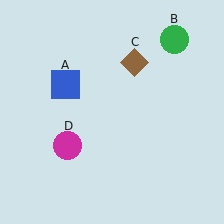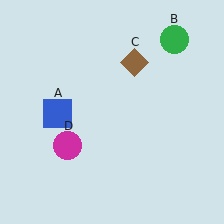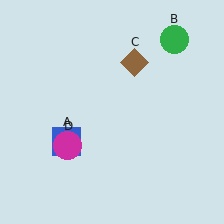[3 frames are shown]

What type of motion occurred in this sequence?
The blue square (object A) rotated counterclockwise around the center of the scene.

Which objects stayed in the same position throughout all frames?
Green circle (object B) and brown diamond (object C) and magenta circle (object D) remained stationary.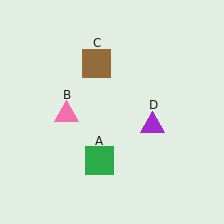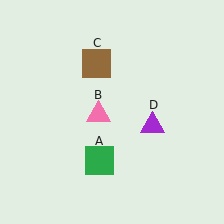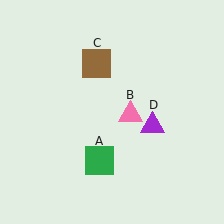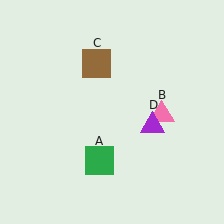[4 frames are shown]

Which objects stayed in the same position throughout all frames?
Green square (object A) and brown square (object C) and purple triangle (object D) remained stationary.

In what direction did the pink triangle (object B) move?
The pink triangle (object B) moved right.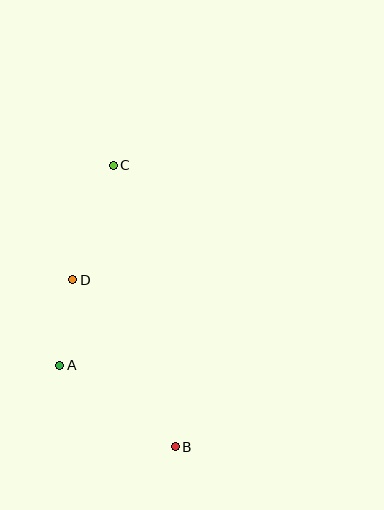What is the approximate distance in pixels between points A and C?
The distance between A and C is approximately 207 pixels.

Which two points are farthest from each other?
Points B and C are farthest from each other.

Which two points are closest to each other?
Points A and D are closest to each other.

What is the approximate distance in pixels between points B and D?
The distance between B and D is approximately 196 pixels.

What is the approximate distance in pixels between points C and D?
The distance between C and D is approximately 122 pixels.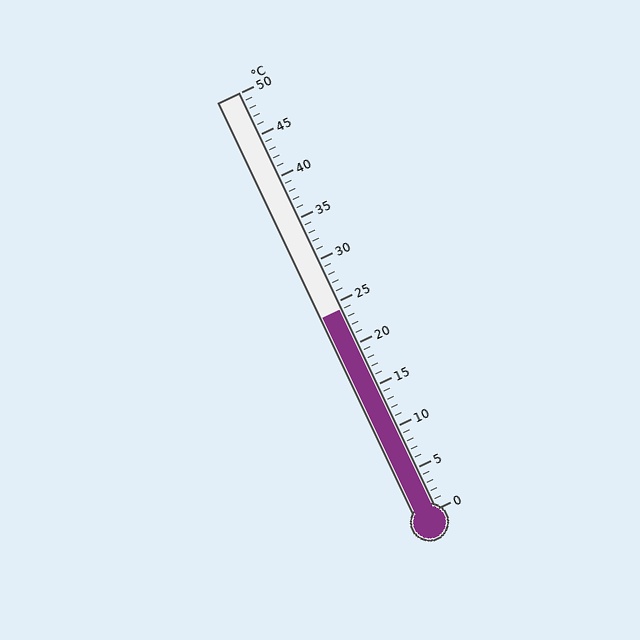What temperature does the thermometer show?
The thermometer shows approximately 24°C.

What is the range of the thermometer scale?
The thermometer scale ranges from 0°C to 50°C.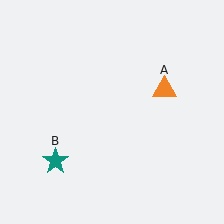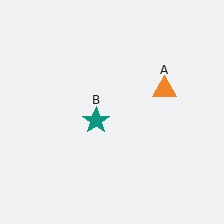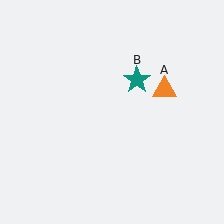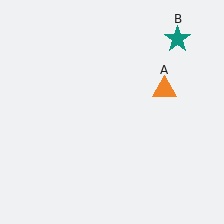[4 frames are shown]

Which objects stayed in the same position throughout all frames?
Orange triangle (object A) remained stationary.